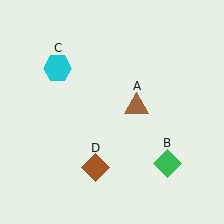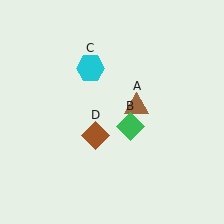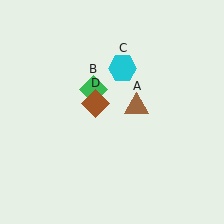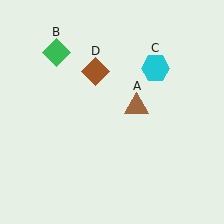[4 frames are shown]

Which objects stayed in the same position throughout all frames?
Brown triangle (object A) remained stationary.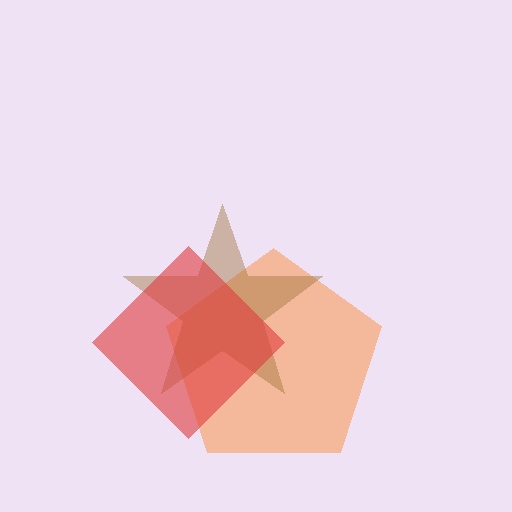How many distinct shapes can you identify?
There are 3 distinct shapes: an orange pentagon, a brown star, a red diamond.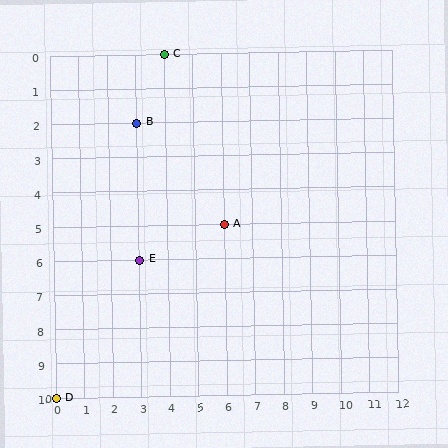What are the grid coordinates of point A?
Point A is at grid coordinates (6, 5).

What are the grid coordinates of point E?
Point E is at grid coordinates (3, 6).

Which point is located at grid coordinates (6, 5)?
Point A is at (6, 5).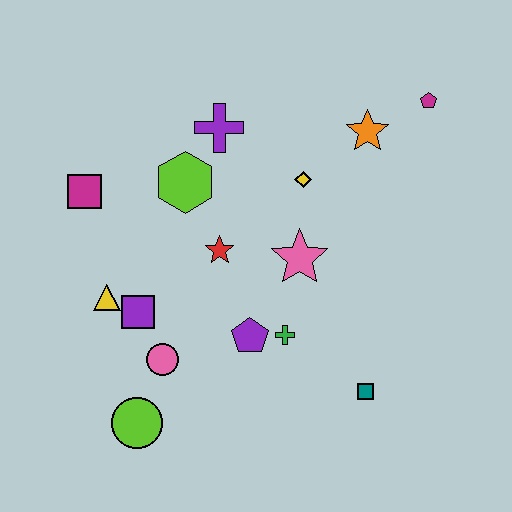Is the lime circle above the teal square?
No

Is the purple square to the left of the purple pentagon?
Yes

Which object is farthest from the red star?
The magenta pentagon is farthest from the red star.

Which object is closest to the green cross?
The purple pentagon is closest to the green cross.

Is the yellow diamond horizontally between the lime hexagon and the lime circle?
No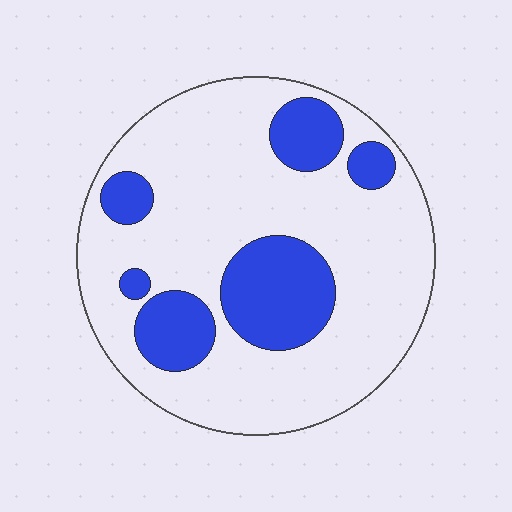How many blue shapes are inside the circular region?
6.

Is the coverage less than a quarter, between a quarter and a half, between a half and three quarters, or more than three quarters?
Less than a quarter.